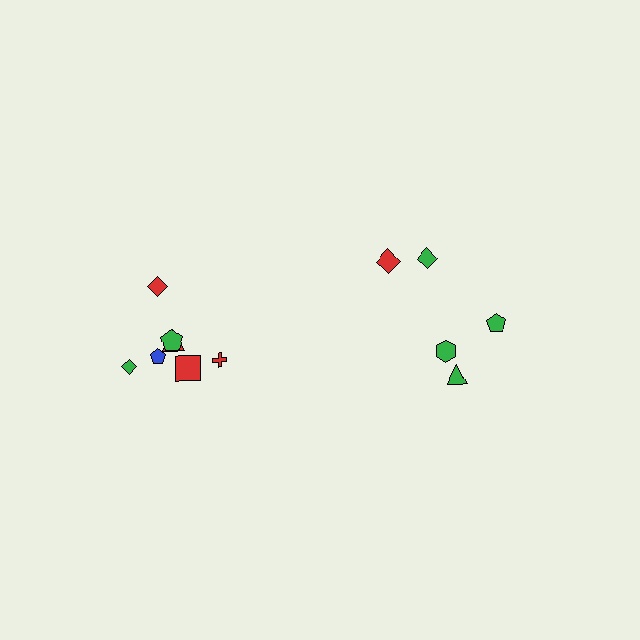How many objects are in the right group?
There are 5 objects.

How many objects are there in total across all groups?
There are 12 objects.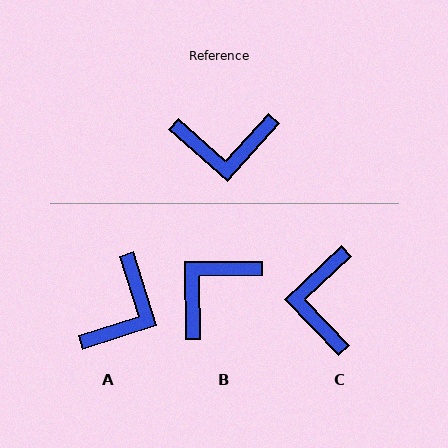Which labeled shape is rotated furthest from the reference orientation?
B, about 138 degrees away.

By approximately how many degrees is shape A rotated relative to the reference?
Approximately 59 degrees counter-clockwise.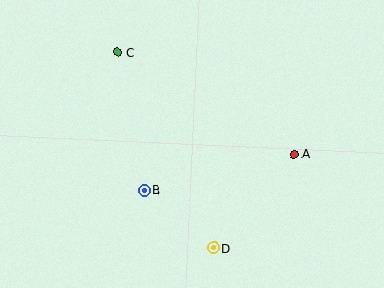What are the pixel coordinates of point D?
Point D is at (214, 248).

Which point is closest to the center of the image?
Point B at (144, 190) is closest to the center.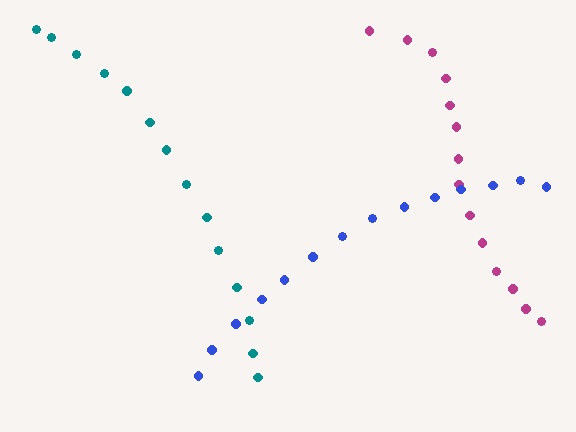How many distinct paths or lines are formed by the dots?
There are 3 distinct paths.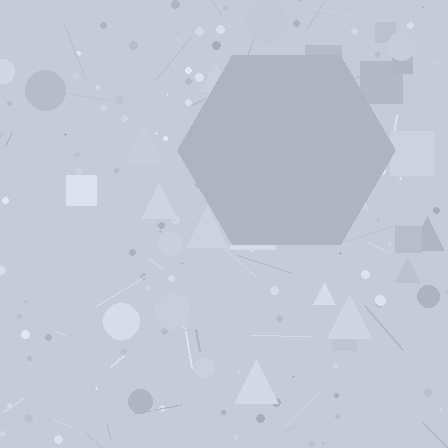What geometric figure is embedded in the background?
A hexagon is embedded in the background.